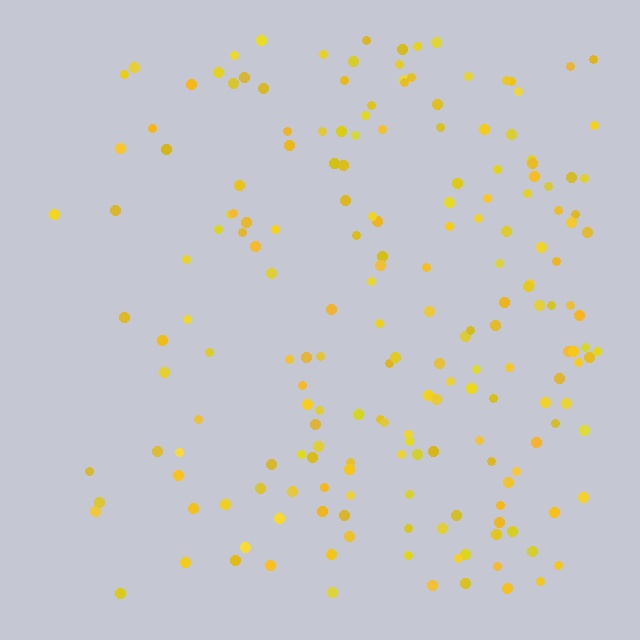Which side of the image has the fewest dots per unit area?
The left.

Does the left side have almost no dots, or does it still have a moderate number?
Still a moderate number, just noticeably fewer than the right.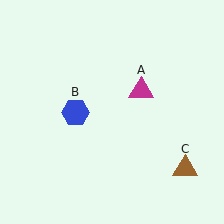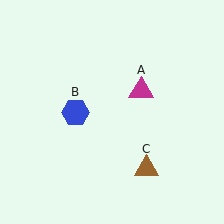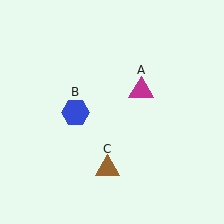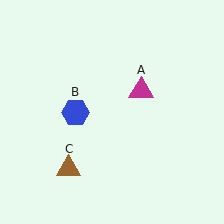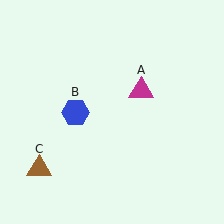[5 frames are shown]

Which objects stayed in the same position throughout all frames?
Magenta triangle (object A) and blue hexagon (object B) remained stationary.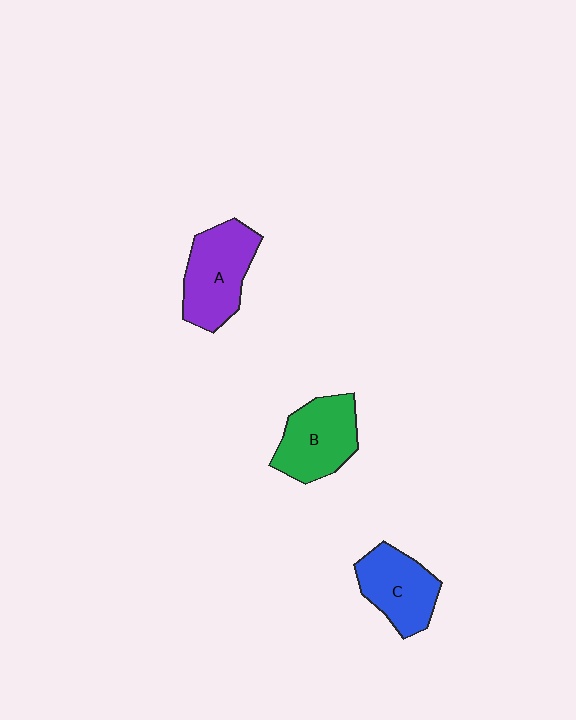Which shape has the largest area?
Shape A (purple).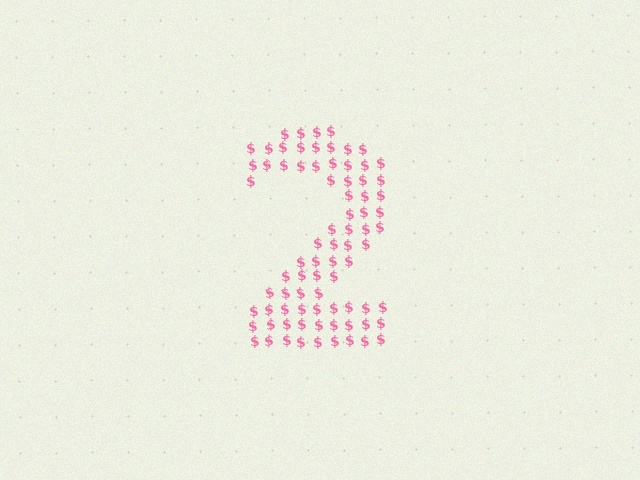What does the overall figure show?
The overall figure shows the digit 2.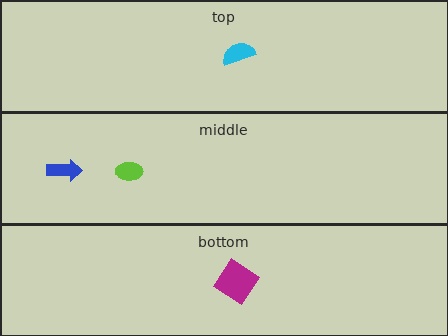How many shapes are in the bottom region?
1.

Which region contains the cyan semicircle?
The top region.